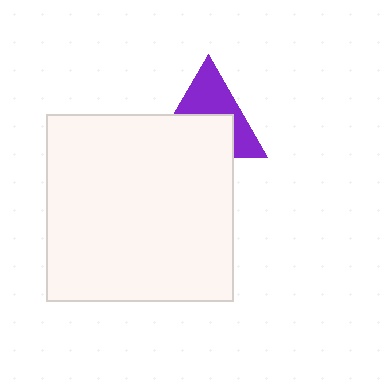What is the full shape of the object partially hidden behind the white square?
The partially hidden object is a purple triangle.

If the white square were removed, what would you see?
You would see the complete purple triangle.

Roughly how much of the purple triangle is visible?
About half of it is visible (roughly 49%).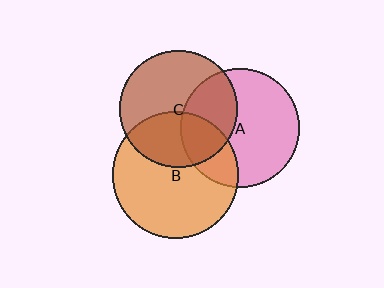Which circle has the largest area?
Circle B (orange).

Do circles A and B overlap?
Yes.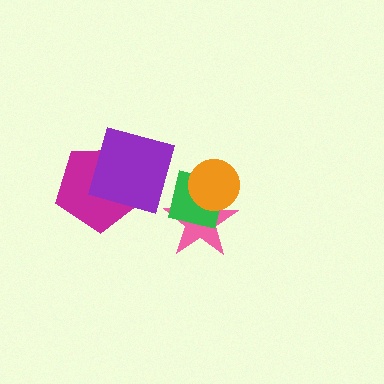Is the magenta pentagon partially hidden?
Yes, it is partially covered by another shape.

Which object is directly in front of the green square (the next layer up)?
The orange circle is directly in front of the green square.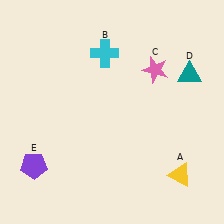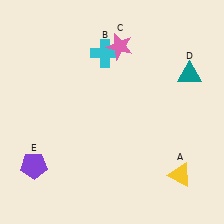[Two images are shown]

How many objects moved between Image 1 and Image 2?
1 object moved between the two images.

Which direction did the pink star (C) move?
The pink star (C) moved left.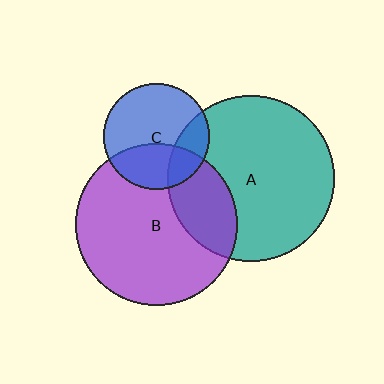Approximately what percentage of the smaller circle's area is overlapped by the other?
Approximately 35%.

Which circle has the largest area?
Circle A (teal).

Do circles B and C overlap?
Yes.